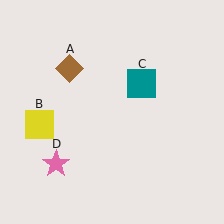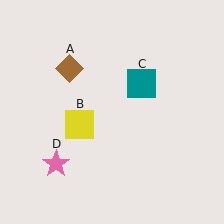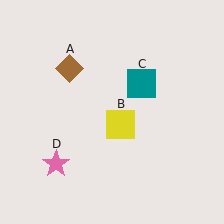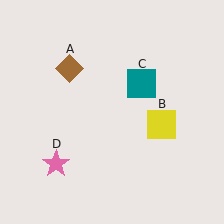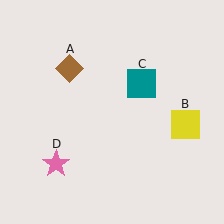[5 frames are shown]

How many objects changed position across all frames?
1 object changed position: yellow square (object B).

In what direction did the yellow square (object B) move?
The yellow square (object B) moved right.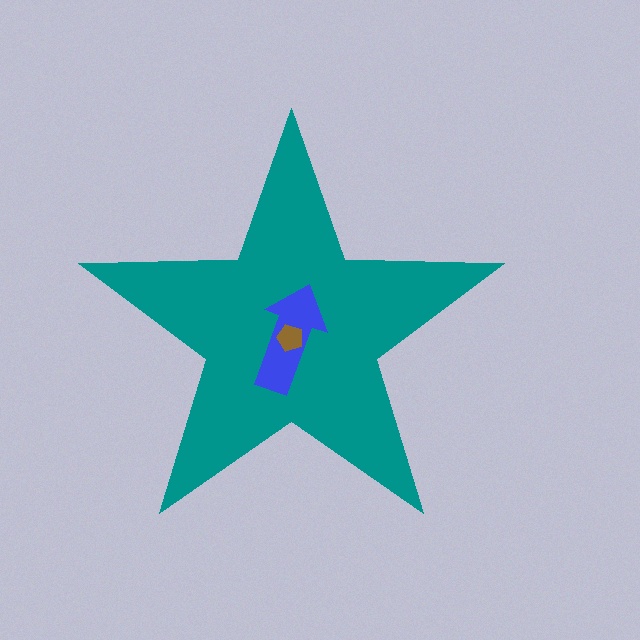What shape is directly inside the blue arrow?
The brown pentagon.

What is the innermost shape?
The brown pentagon.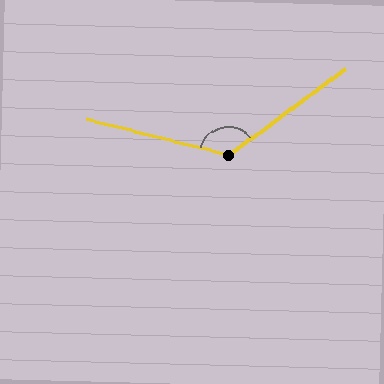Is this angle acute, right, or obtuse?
It is obtuse.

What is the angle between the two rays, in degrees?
Approximately 129 degrees.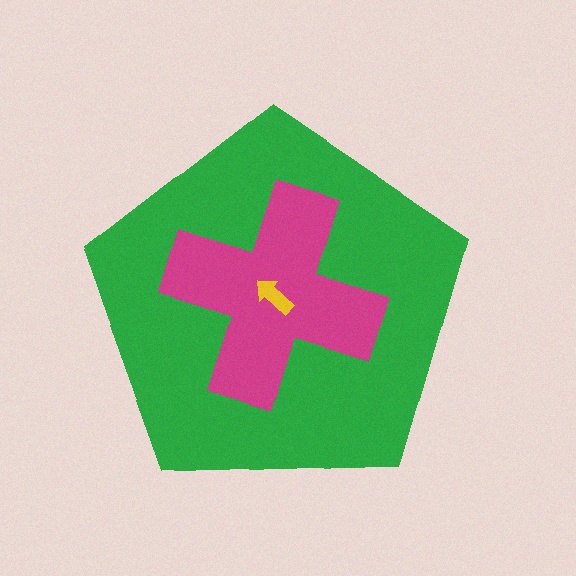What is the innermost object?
The yellow arrow.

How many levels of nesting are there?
3.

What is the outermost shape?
The green pentagon.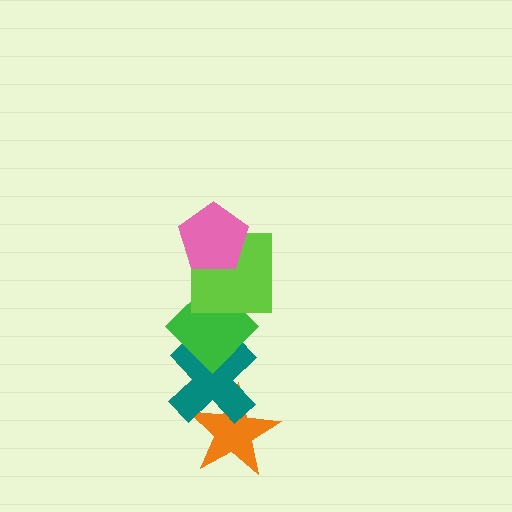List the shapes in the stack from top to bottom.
From top to bottom: the pink pentagon, the lime square, the green diamond, the teal cross, the orange star.